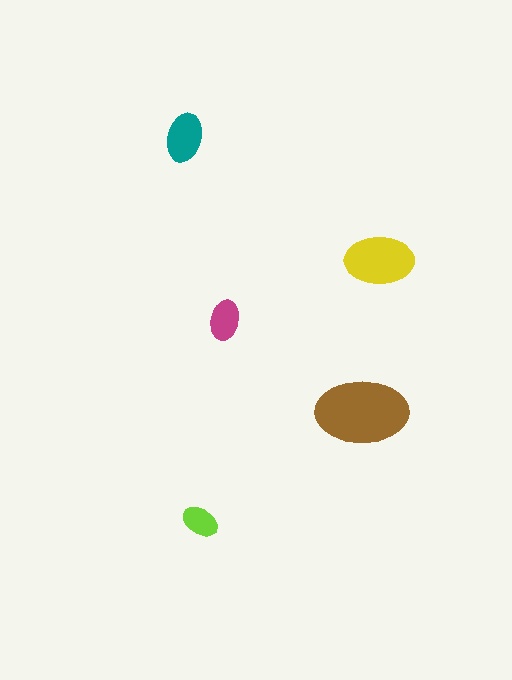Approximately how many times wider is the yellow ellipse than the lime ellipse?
About 2 times wider.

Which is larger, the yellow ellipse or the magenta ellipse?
The yellow one.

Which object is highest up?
The teal ellipse is topmost.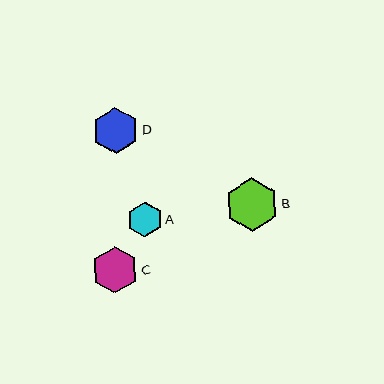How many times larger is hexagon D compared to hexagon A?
Hexagon D is approximately 1.3 times the size of hexagon A.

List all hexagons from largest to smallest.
From largest to smallest: B, C, D, A.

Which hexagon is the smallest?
Hexagon A is the smallest with a size of approximately 35 pixels.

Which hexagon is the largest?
Hexagon B is the largest with a size of approximately 54 pixels.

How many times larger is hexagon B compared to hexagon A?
Hexagon B is approximately 1.5 times the size of hexagon A.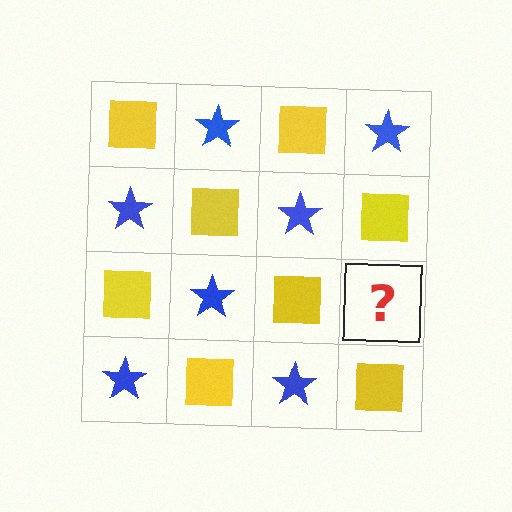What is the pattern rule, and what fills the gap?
The rule is that it alternates yellow square and blue star in a checkerboard pattern. The gap should be filled with a blue star.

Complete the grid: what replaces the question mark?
The question mark should be replaced with a blue star.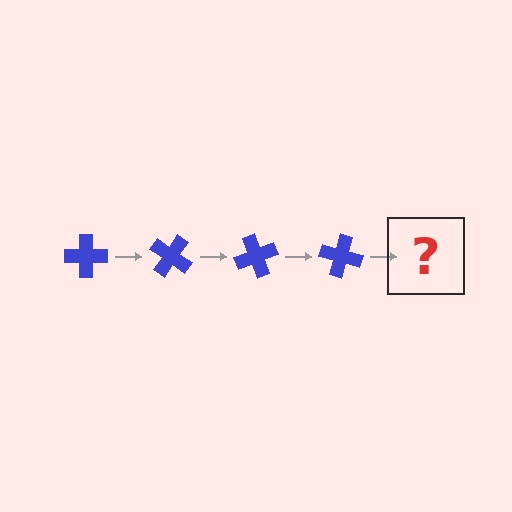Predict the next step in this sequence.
The next step is a blue cross rotated 140 degrees.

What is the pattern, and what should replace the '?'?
The pattern is that the cross rotates 35 degrees each step. The '?' should be a blue cross rotated 140 degrees.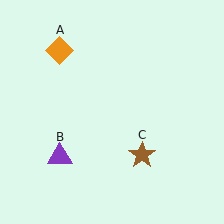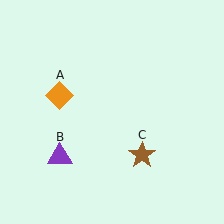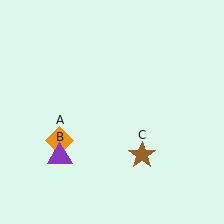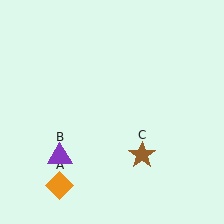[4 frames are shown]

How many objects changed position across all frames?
1 object changed position: orange diamond (object A).